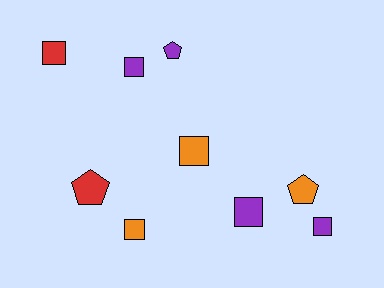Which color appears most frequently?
Purple, with 4 objects.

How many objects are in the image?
There are 9 objects.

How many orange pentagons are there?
There is 1 orange pentagon.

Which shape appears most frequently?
Square, with 6 objects.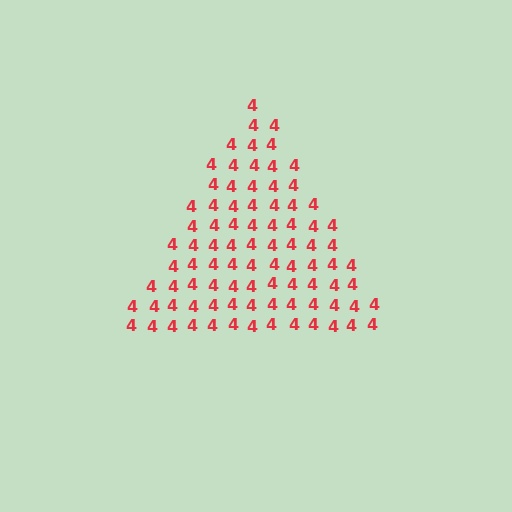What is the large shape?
The large shape is a triangle.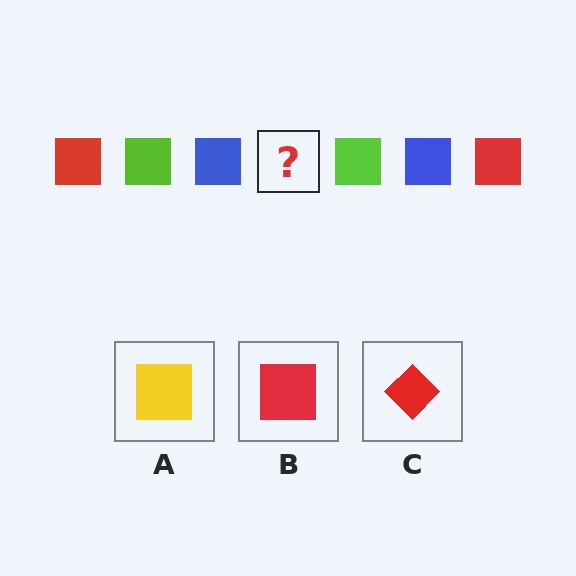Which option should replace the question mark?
Option B.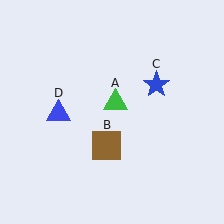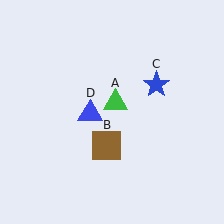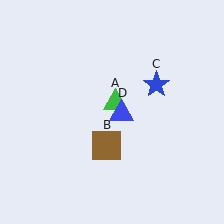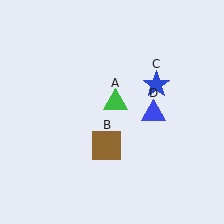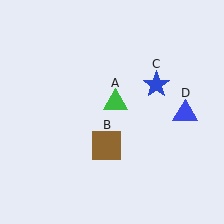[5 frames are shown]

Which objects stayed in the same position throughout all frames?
Green triangle (object A) and brown square (object B) and blue star (object C) remained stationary.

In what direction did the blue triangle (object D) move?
The blue triangle (object D) moved right.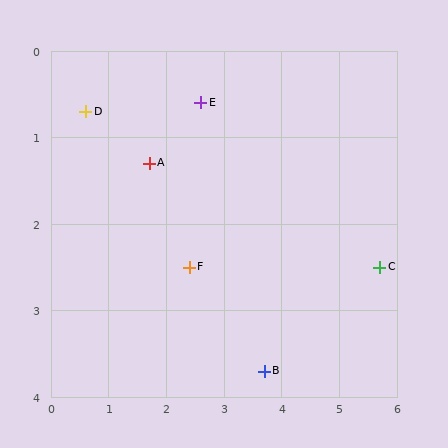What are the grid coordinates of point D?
Point D is at approximately (0.6, 0.7).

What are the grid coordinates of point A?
Point A is at approximately (1.7, 1.3).